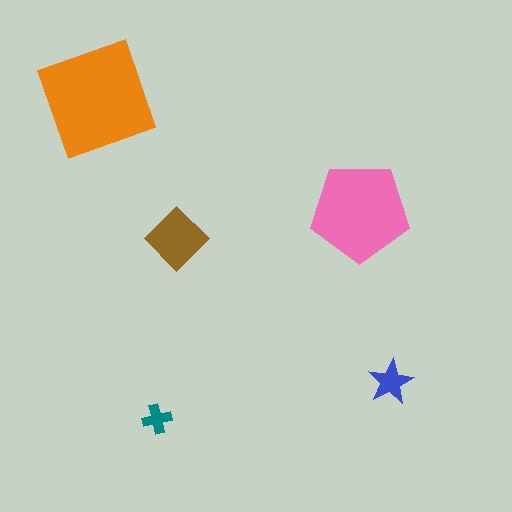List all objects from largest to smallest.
The orange square, the pink pentagon, the brown diamond, the blue star, the teal cross.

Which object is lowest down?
The teal cross is bottommost.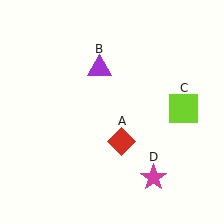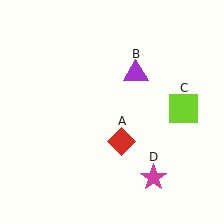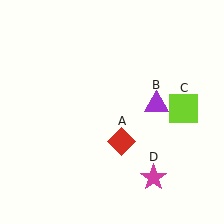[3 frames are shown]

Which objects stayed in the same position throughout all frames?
Red diamond (object A) and lime square (object C) and magenta star (object D) remained stationary.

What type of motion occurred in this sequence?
The purple triangle (object B) rotated clockwise around the center of the scene.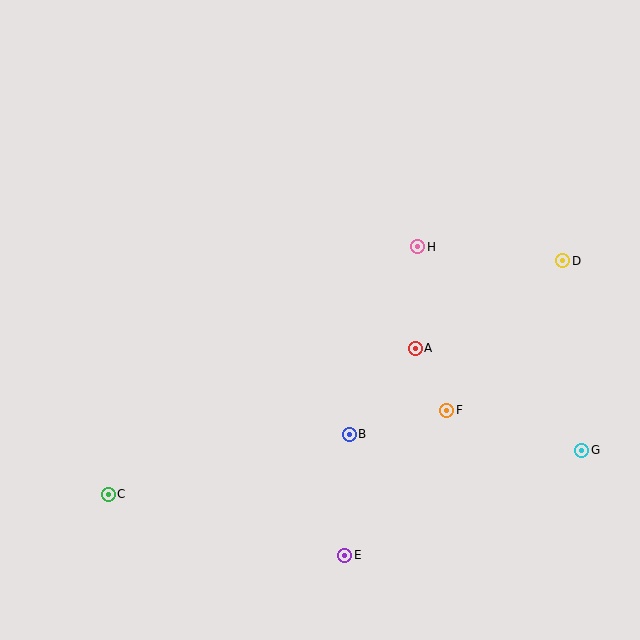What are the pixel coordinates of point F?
Point F is at (447, 410).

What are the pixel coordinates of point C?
Point C is at (108, 494).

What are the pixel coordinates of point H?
Point H is at (418, 247).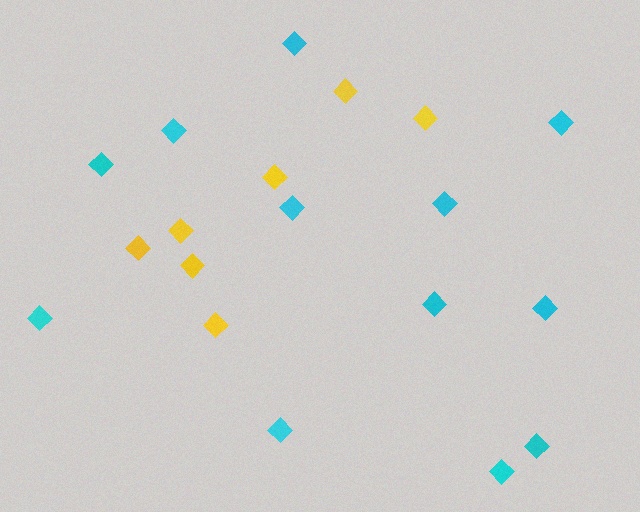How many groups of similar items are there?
There are 2 groups: one group of cyan diamonds (12) and one group of yellow diamonds (7).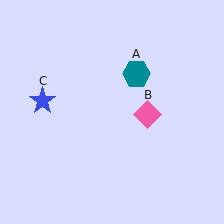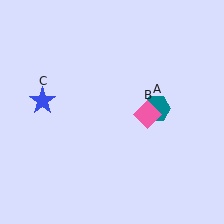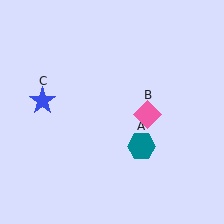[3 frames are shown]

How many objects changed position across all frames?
1 object changed position: teal hexagon (object A).